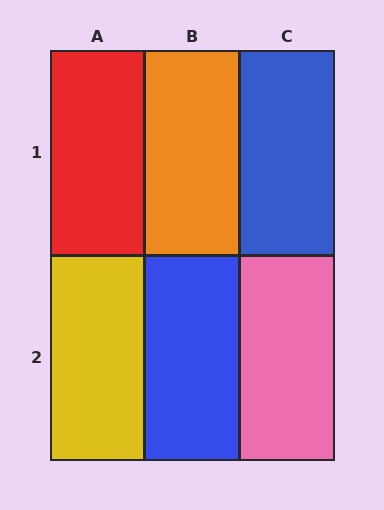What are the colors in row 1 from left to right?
Red, orange, blue.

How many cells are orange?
1 cell is orange.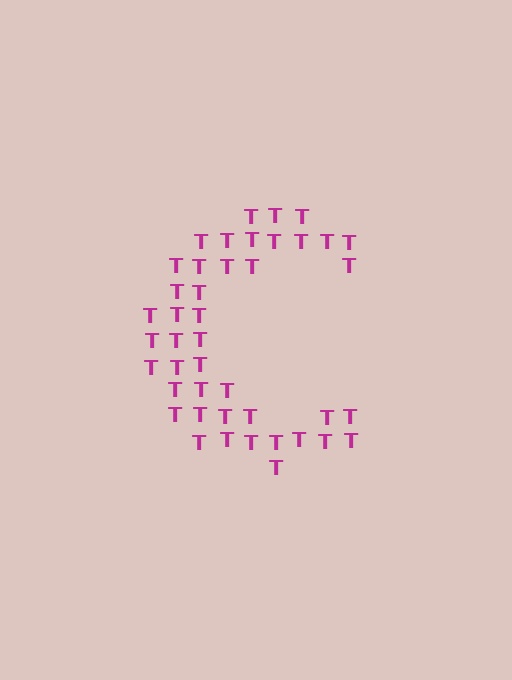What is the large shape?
The large shape is the letter C.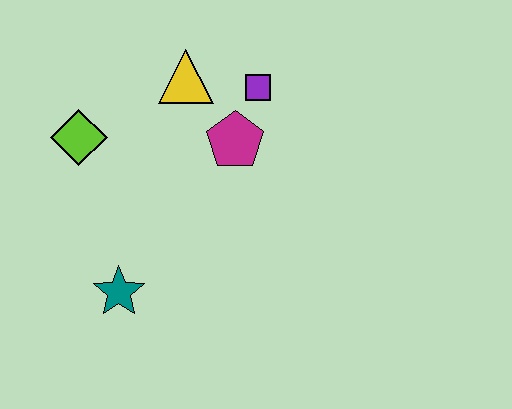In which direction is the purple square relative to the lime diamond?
The purple square is to the right of the lime diamond.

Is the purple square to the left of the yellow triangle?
No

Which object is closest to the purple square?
The magenta pentagon is closest to the purple square.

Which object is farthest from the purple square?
The teal star is farthest from the purple square.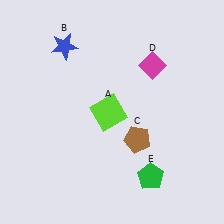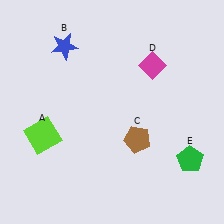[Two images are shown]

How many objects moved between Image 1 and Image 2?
2 objects moved between the two images.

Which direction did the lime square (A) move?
The lime square (A) moved left.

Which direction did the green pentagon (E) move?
The green pentagon (E) moved right.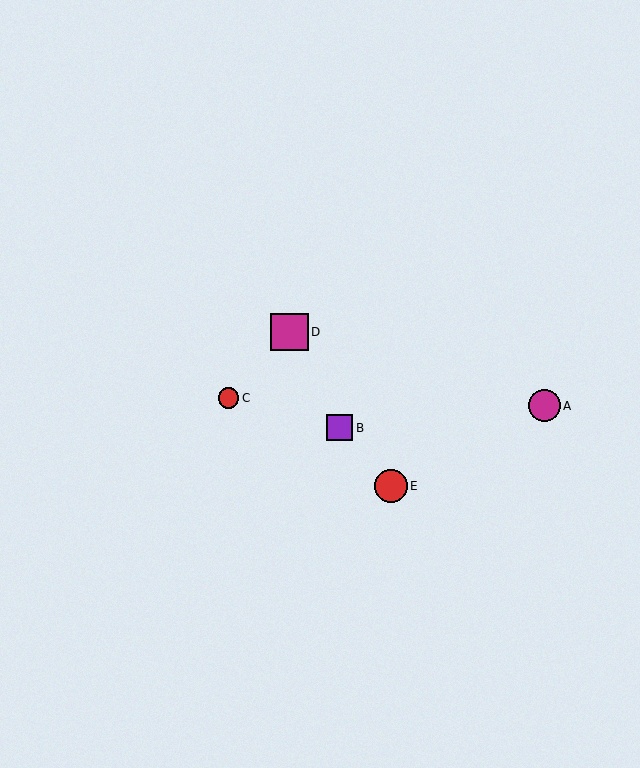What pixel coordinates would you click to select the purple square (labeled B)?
Click at (339, 428) to select the purple square B.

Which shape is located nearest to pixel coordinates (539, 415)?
The magenta circle (labeled A) at (544, 406) is nearest to that location.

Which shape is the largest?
The magenta square (labeled D) is the largest.